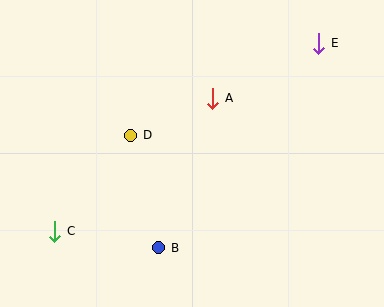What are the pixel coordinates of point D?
Point D is at (131, 135).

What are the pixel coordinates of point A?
Point A is at (213, 98).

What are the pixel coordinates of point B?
Point B is at (159, 248).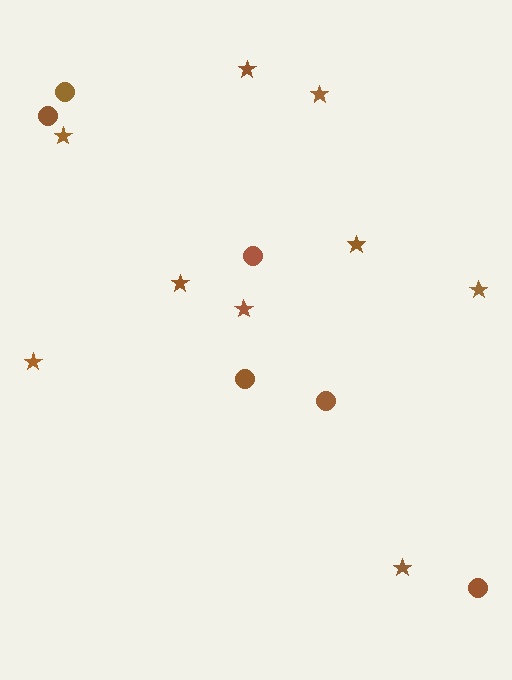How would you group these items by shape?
There are 2 groups: one group of stars (9) and one group of circles (6).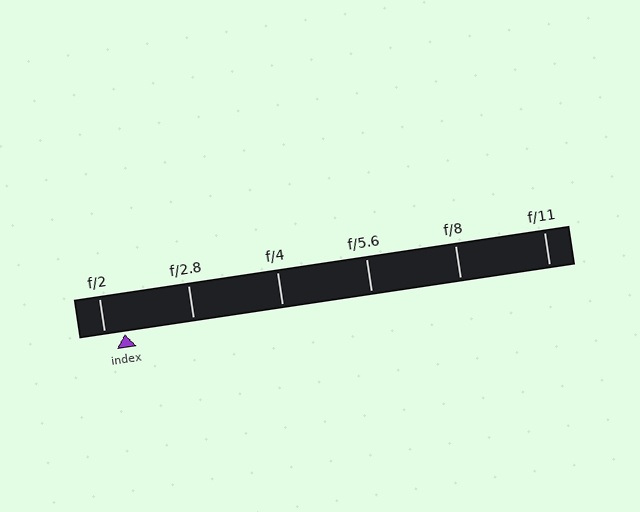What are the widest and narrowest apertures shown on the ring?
The widest aperture shown is f/2 and the narrowest is f/11.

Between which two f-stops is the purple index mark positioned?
The index mark is between f/2 and f/2.8.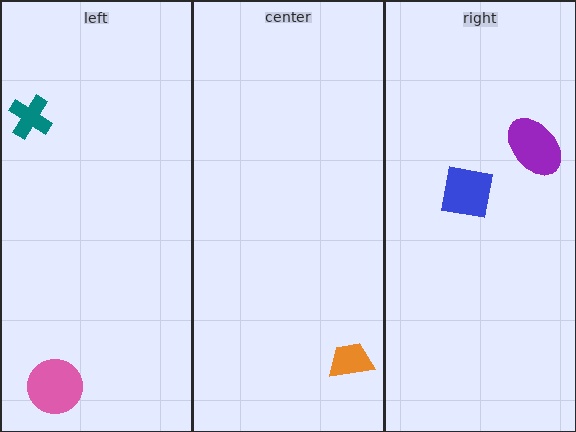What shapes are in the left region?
The teal cross, the pink circle.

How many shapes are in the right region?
2.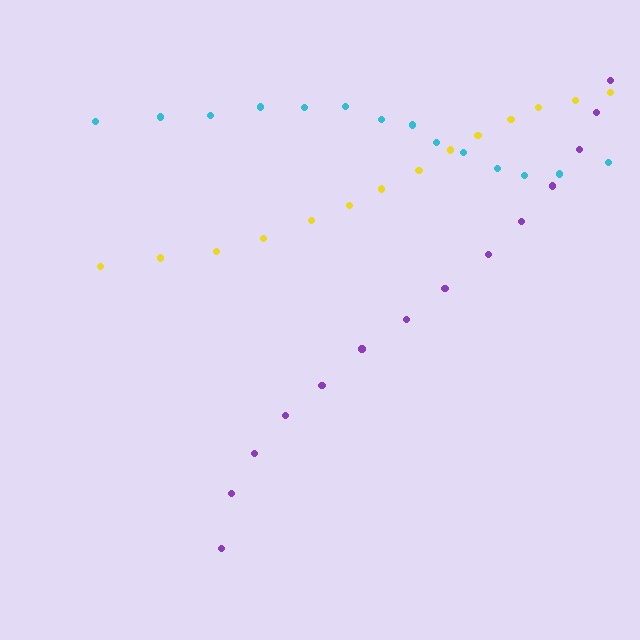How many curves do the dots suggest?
There are 3 distinct paths.